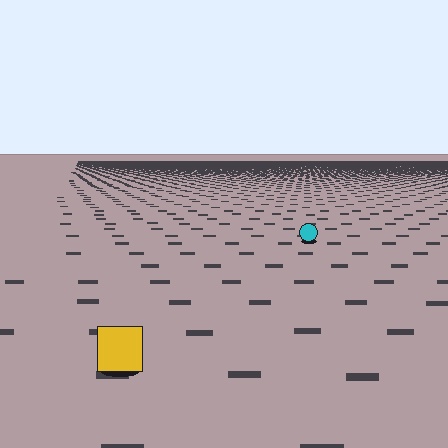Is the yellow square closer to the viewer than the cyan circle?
Yes. The yellow square is closer — you can tell from the texture gradient: the ground texture is coarser near it.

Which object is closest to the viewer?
The yellow square is closest. The texture marks near it are larger and more spread out.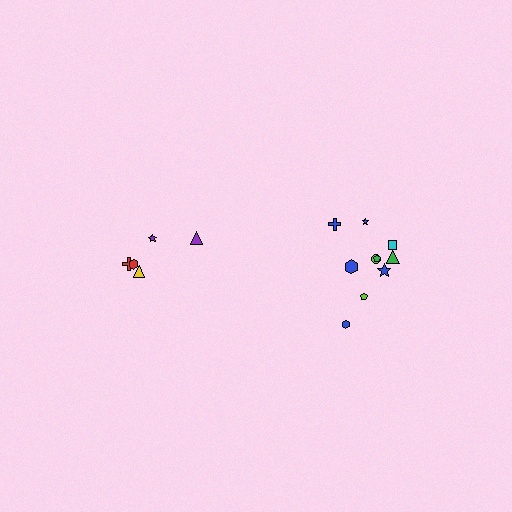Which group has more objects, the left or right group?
The right group.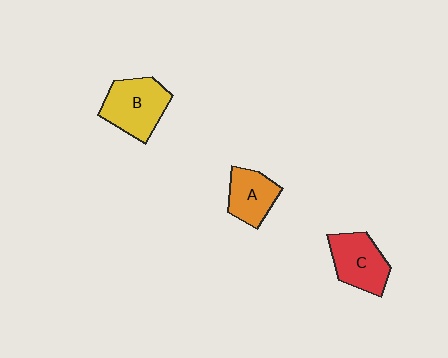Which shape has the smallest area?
Shape A (orange).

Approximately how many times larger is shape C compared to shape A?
Approximately 1.2 times.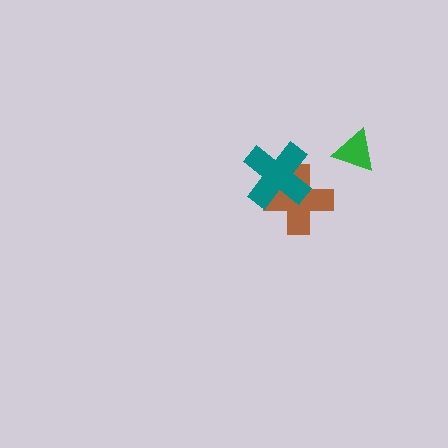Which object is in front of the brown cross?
The teal cross is in front of the brown cross.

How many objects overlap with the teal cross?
1 object overlaps with the teal cross.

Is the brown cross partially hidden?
Yes, it is partially covered by another shape.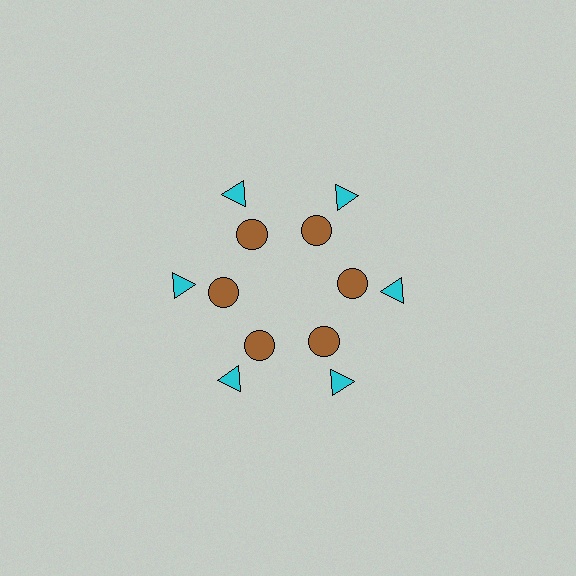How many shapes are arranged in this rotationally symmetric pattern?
There are 12 shapes, arranged in 6 groups of 2.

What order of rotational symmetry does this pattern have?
This pattern has 6-fold rotational symmetry.